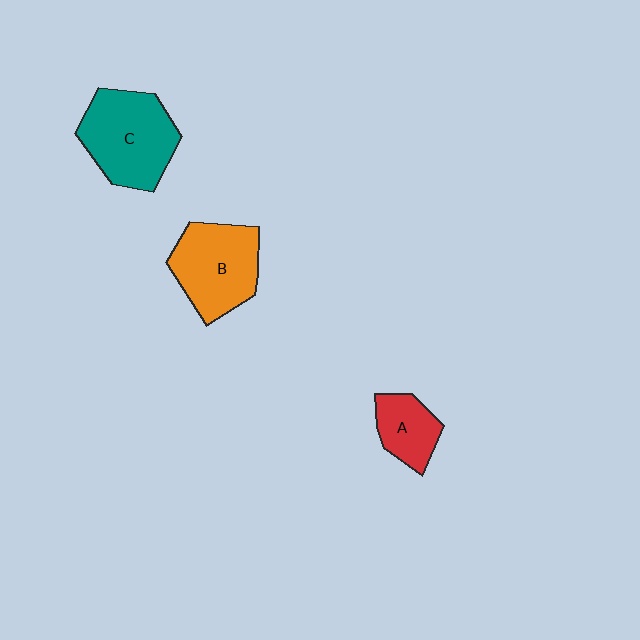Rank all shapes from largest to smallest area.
From largest to smallest: C (teal), B (orange), A (red).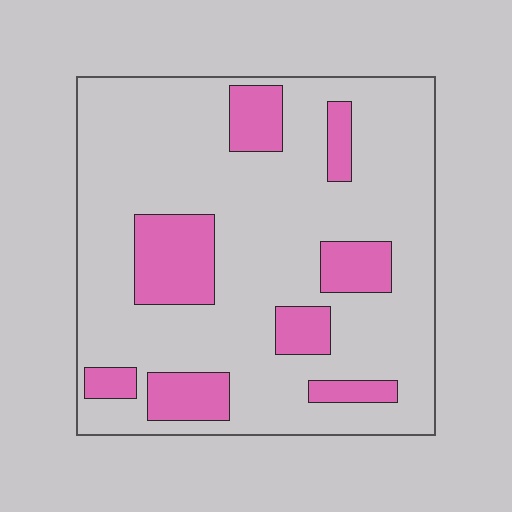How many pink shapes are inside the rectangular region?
8.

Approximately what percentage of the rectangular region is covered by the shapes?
Approximately 20%.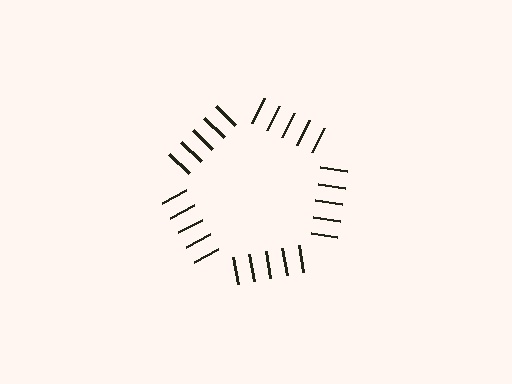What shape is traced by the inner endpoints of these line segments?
An illusory pentagon — the line segments terminate on its edges but no continuous stroke is drawn.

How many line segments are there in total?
25 — 5 along each of the 5 edges.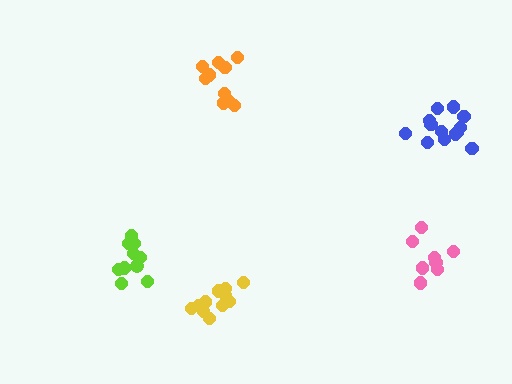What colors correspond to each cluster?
The clusters are colored: yellow, lime, orange, pink, blue.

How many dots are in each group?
Group 1: 11 dots, Group 2: 10 dots, Group 3: 10 dots, Group 4: 8 dots, Group 5: 13 dots (52 total).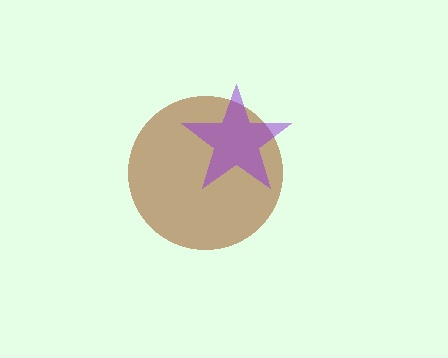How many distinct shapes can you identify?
There are 2 distinct shapes: a brown circle, a purple star.